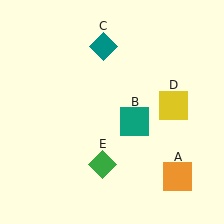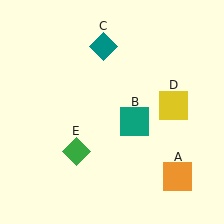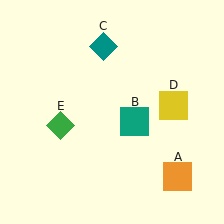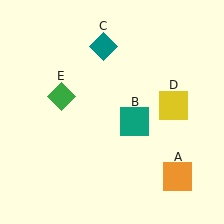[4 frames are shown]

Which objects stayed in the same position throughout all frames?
Orange square (object A) and teal square (object B) and teal diamond (object C) and yellow square (object D) remained stationary.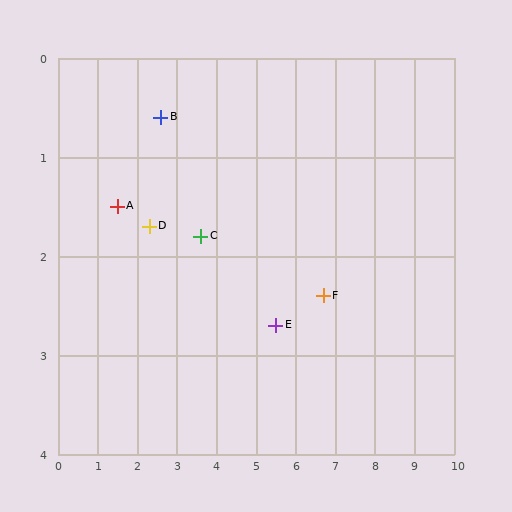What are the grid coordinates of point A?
Point A is at approximately (1.5, 1.5).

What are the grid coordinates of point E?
Point E is at approximately (5.5, 2.7).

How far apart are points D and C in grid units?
Points D and C are about 1.3 grid units apart.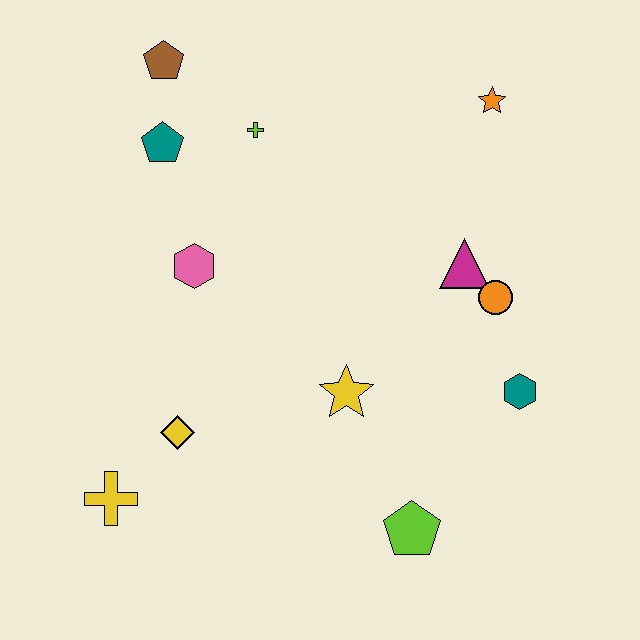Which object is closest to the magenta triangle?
The orange circle is closest to the magenta triangle.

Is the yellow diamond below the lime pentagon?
No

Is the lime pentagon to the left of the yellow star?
No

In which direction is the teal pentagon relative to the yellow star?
The teal pentagon is above the yellow star.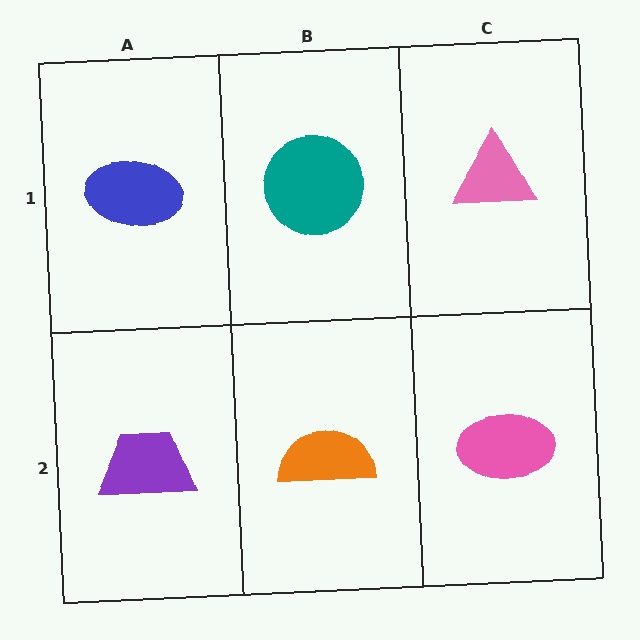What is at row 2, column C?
A pink ellipse.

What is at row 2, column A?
A purple trapezoid.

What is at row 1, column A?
A blue ellipse.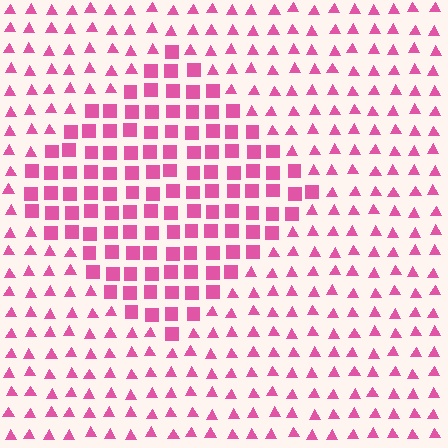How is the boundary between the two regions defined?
The boundary is defined by a change in element shape: squares inside vs. triangles outside. All elements share the same color and spacing.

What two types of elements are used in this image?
The image uses squares inside the diamond region and triangles outside it.